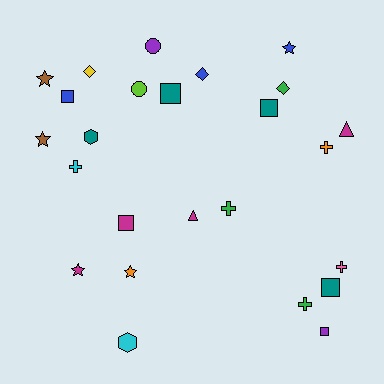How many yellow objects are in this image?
There is 1 yellow object.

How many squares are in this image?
There are 6 squares.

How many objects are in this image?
There are 25 objects.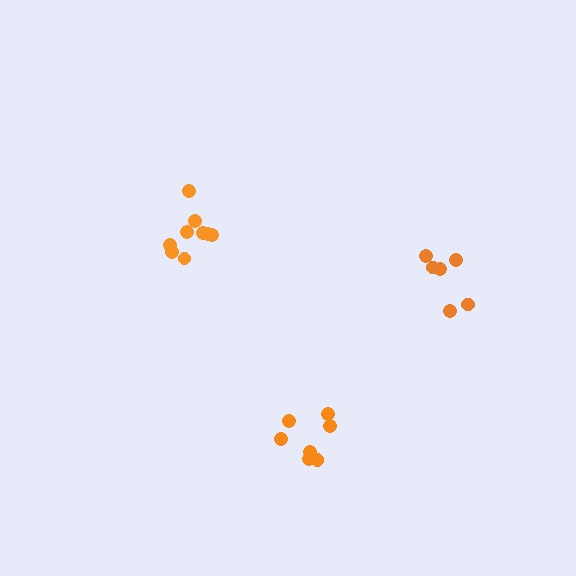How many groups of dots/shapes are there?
There are 3 groups.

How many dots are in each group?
Group 1: 9 dots, Group 2: 6 dots, Group 3: 8 dots (23 total).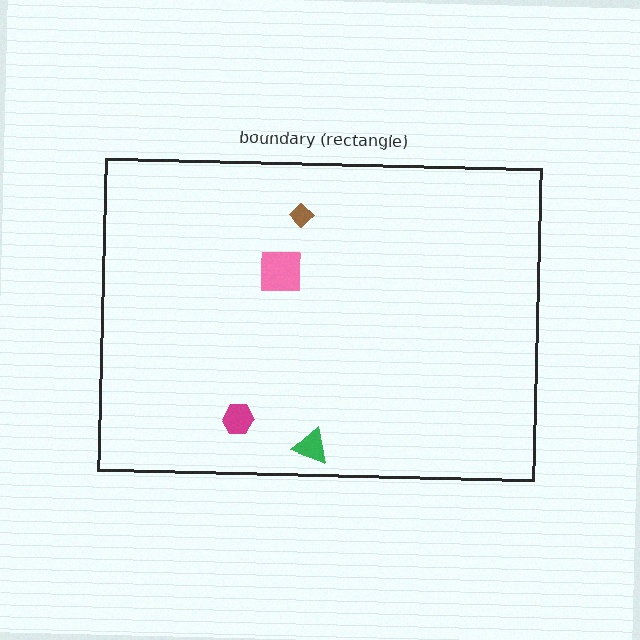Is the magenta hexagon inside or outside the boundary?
Inside.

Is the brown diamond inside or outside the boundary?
Inside.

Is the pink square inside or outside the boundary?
Inside.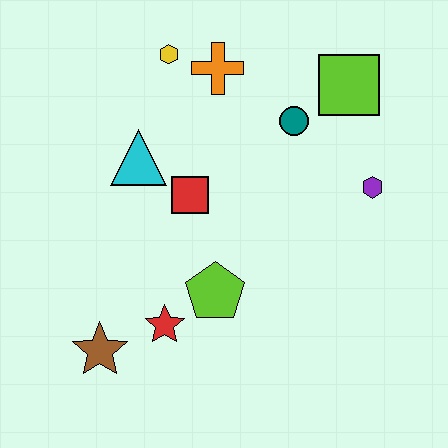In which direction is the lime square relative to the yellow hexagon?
The lime square is to the right of the yellow hexagon.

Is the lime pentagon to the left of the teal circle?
Yes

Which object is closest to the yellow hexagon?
The orange cross is closest to the yellow hexagon.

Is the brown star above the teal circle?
No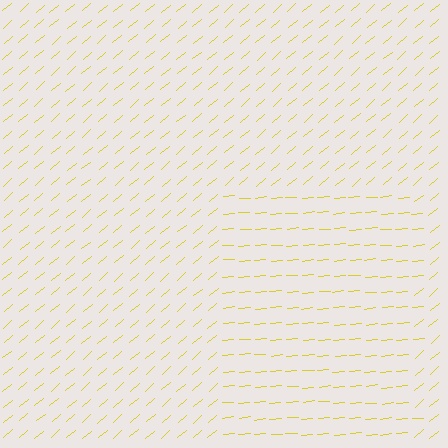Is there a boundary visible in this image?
Yes, there is a texture boundary formed by a change in line orientation.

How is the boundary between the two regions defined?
The boundary is defined purely by a change in line orientation (approximately 35 degrees difference). All lines are the same color and thickness.